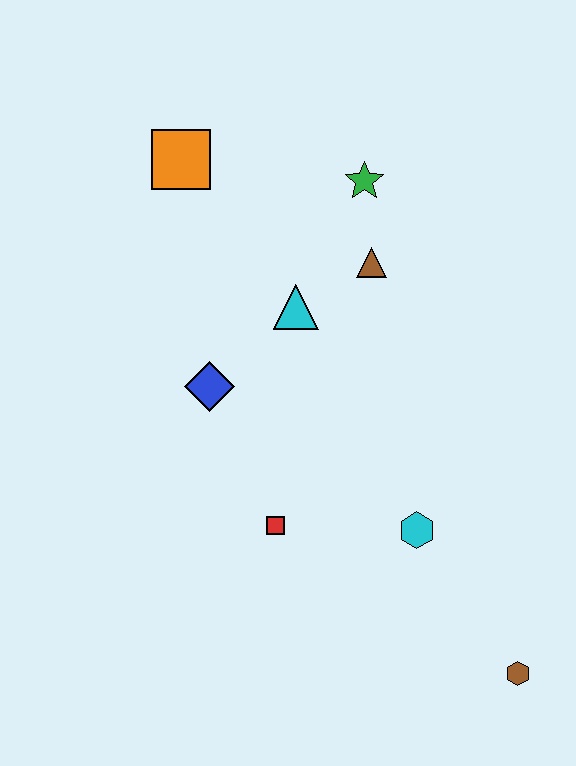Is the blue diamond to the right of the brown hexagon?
No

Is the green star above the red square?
Yes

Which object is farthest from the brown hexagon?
The orange square is farthest from the brown hexagon.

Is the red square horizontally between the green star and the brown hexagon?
No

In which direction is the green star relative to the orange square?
The green star is to the right of the orange square.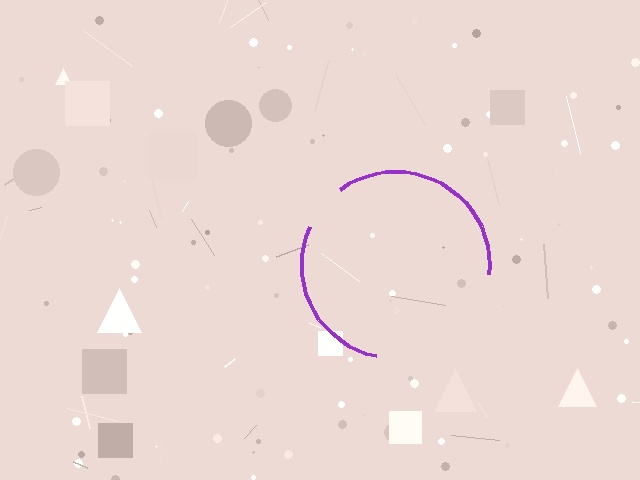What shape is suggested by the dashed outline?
The dashed outline suggests a circle.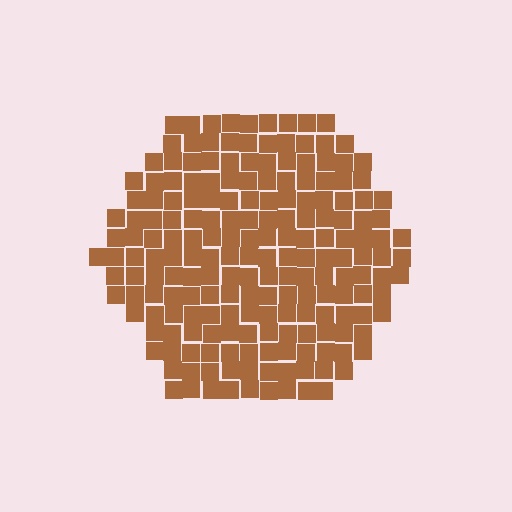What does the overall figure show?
The overall figure shows a hexagon.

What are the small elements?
The small elements are squares.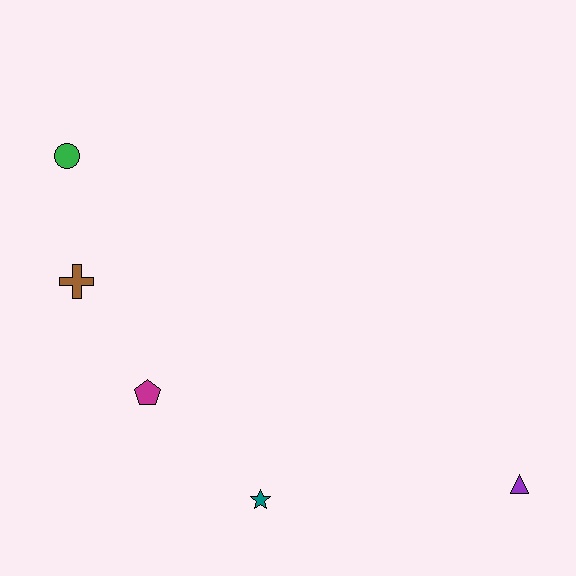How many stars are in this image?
There is 1 star.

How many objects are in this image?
There are 5 objects.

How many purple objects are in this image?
There is 1 purple object.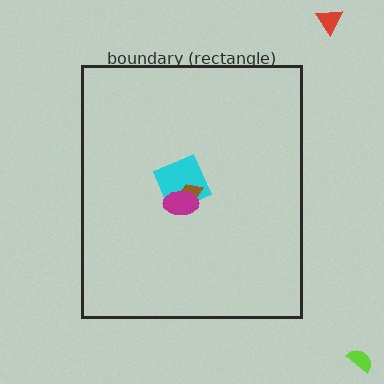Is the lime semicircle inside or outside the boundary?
Outside.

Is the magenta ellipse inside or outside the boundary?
Inside.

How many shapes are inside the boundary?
3 inside, 2 outside.